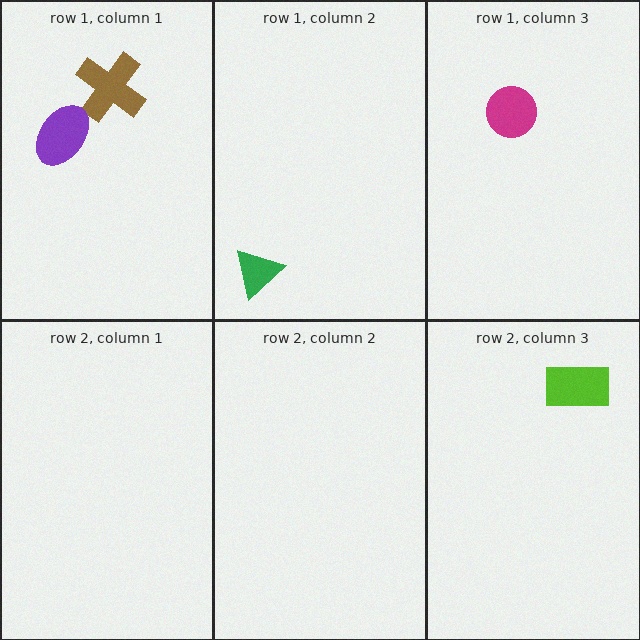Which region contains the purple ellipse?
The row 1, column 1 region.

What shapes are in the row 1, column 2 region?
The green triangle.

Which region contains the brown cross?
The row 1, column 1 region.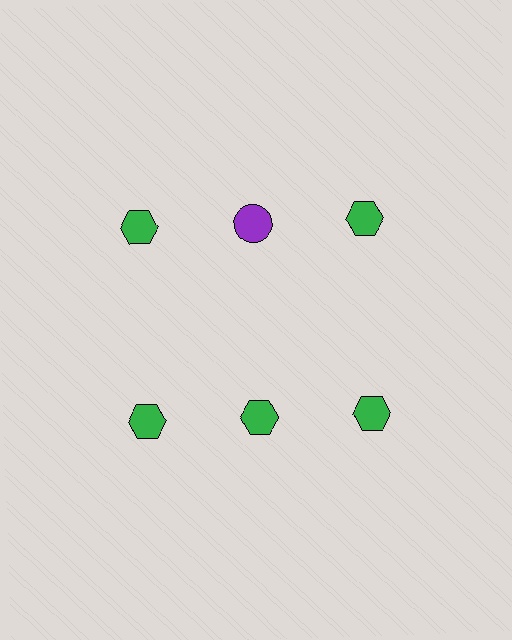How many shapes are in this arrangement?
There are 6 shapes arranged in a grid pattern.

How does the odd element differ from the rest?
It differs in both color (purple instead of green) and shape (circle instead of hexagon).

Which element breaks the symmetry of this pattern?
The purple circle in the top row, second from left column breaks the symmetry. All other shapes are green hexagons.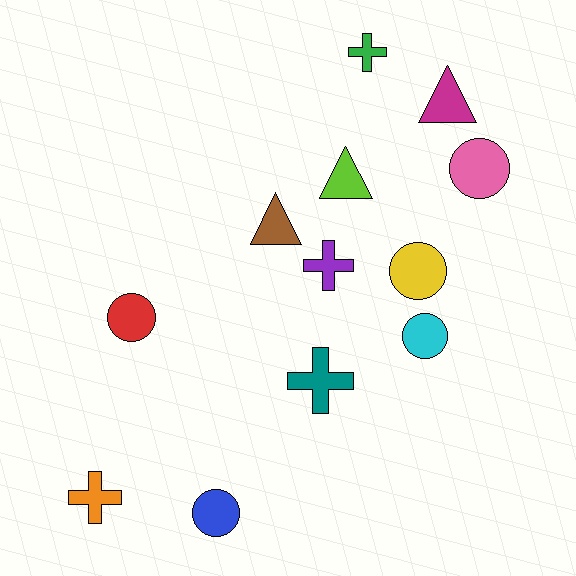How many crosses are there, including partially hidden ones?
There are 4 crosses.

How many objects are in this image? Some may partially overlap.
There are 12 objects.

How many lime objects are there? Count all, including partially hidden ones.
There is 1 lime object.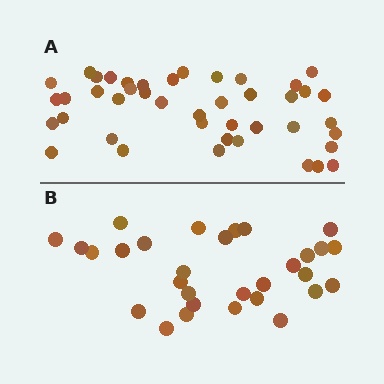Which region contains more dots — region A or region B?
Region A (the top region) has more dots.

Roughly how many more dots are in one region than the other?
Region A has approximately 15 more dots than region B.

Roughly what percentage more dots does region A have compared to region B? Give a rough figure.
About 45% more.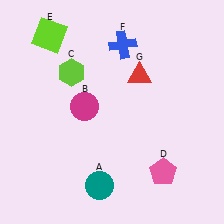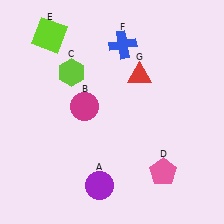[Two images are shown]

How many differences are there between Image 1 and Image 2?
There is 1 difference between the two images.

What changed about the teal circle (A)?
In Image 1, A is teal. In Image 2, it changed to purple.